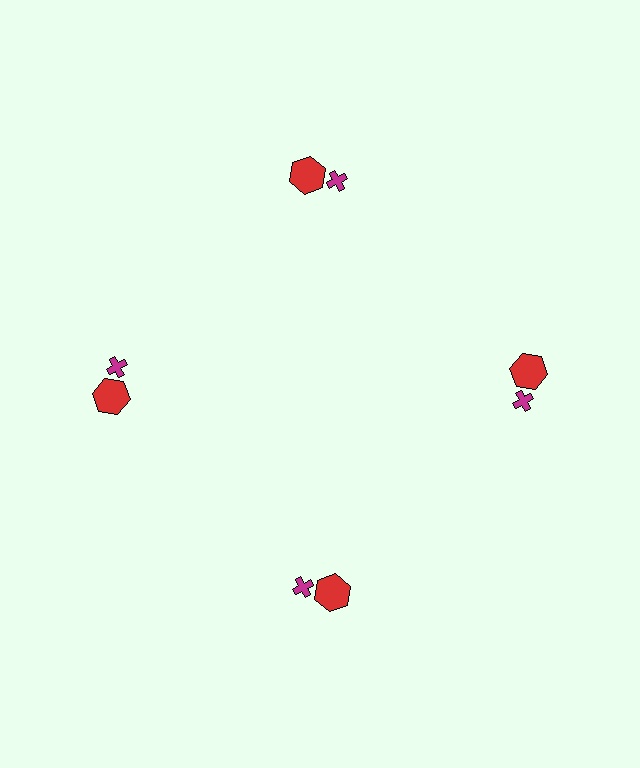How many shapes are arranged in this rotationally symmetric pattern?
There are 8 shapes, arranged in 4 groups of 2.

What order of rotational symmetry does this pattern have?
This pattern has 4-fold rotational symmetry.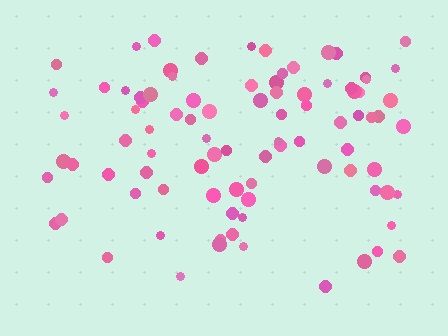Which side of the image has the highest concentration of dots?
The top.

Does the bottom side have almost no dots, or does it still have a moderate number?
Still a moderate number, just noticeably fewer than the top.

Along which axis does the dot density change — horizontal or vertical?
Vertical.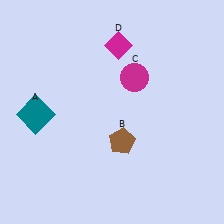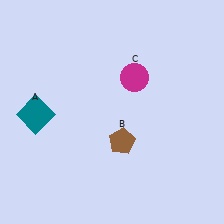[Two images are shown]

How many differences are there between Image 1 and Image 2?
There is 1 difference between the two images.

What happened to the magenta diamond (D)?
The magenta diamond (D) was removed in Image 2. It was in the top-right area of Image 1.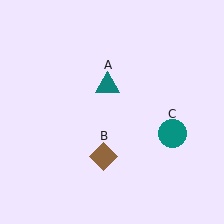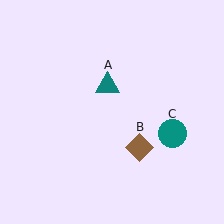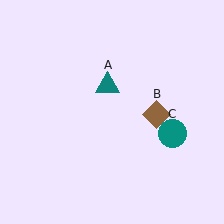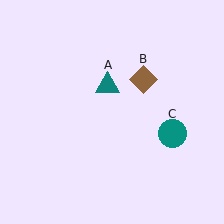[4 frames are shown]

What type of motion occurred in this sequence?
The brown diamond (object B) rotated counterclockwise around the center of the scene.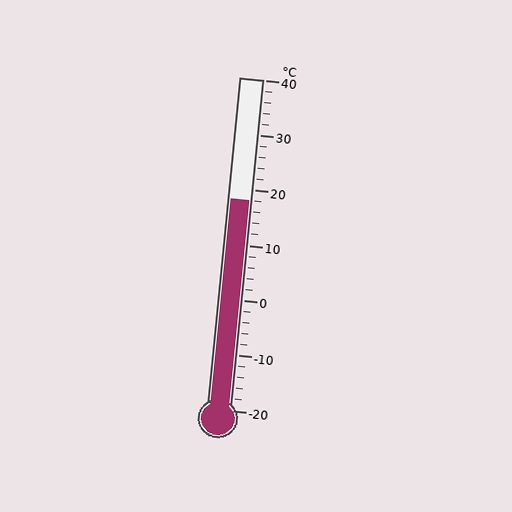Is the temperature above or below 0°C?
The temperature is above 0°C.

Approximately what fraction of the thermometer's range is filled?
The thermometer is filled to approximately 65% of its range.